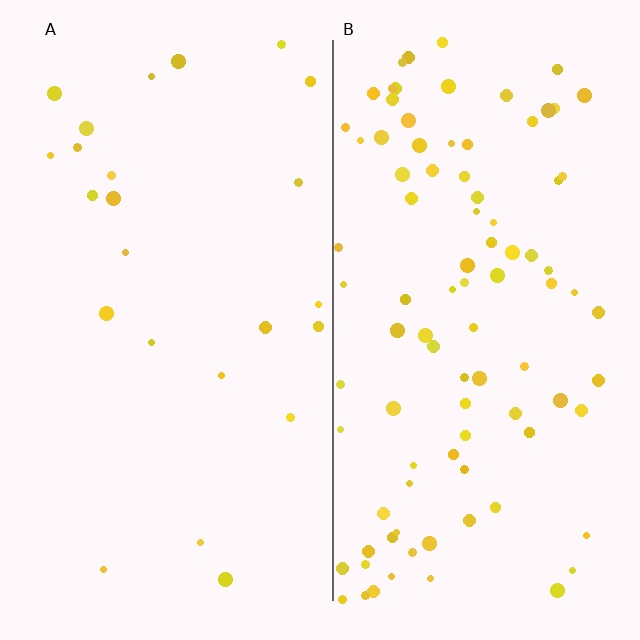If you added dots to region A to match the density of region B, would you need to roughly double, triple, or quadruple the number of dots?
Approximately quadruple.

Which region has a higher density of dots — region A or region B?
B (the right).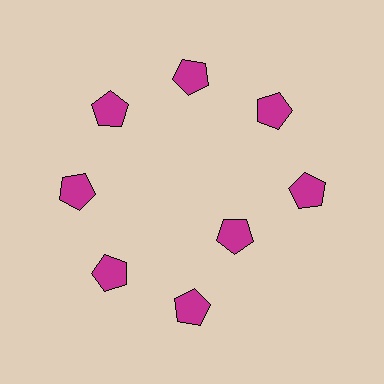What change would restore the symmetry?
The symmetry would be restored by moving it outward, back onto the ring so that all 8 pentagons sit at equal angles and equal distance from the center.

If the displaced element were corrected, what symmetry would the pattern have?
It would have 8-fold rotational symmetry — the pattern would map onto itself every 45 degrees.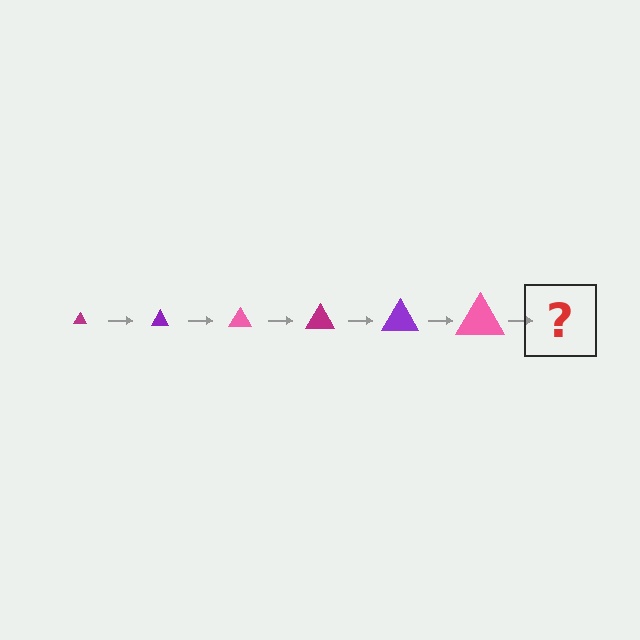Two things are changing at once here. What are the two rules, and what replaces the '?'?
The two rules are that the triangle grows larger each step and the color cycles through magenta, purple, and pink. The '?' should be a magenta triangle, larger than the previous one.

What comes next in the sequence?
The next element should be a magenta triangle, larger than the previous one.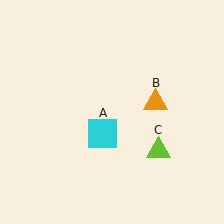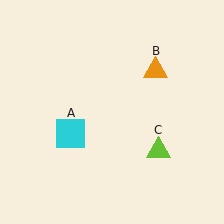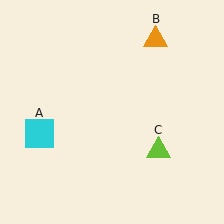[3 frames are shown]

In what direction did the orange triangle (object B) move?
The orange triangle (object B) moved up.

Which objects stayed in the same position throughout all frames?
Lime triangle (object C) remained stationary.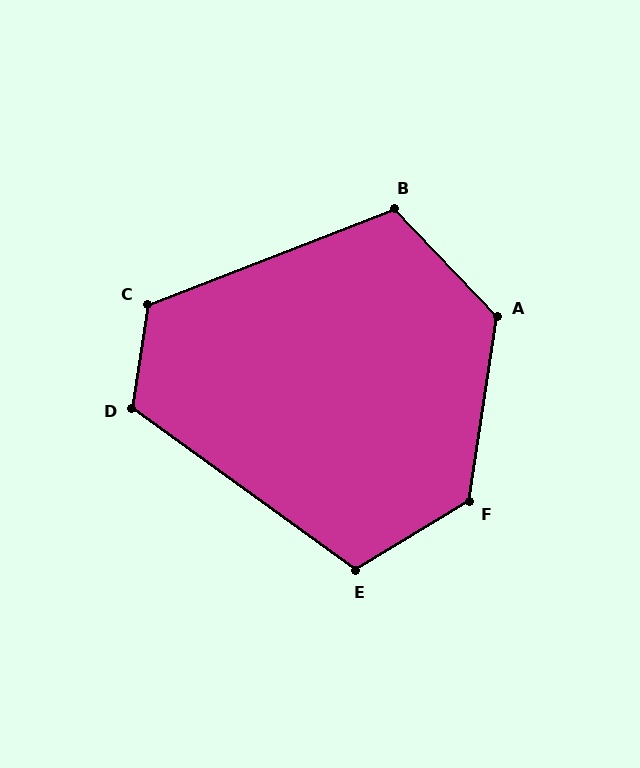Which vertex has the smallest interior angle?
B, at approximately 113 degrees.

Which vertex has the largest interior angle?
F, at approximately 130 degrees.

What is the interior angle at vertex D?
Approximately 117 degrees (obtuse).